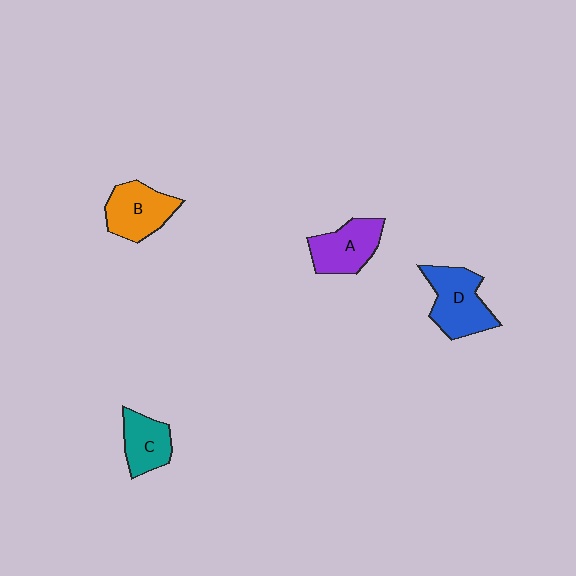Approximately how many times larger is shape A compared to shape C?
Approximately 1.2 times.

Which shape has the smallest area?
Shape C (teal).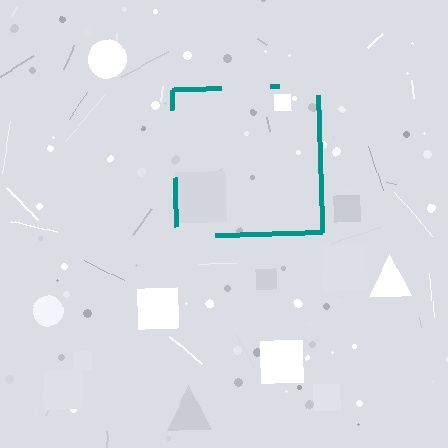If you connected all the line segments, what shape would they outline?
They would outline a square.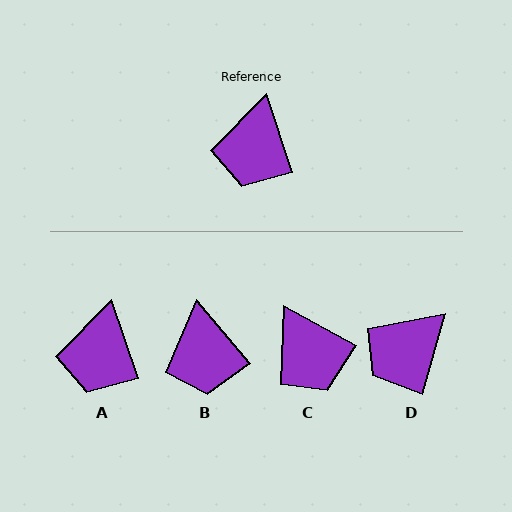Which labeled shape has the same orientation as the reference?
A.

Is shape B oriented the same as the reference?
No, it is off by about 22 degrees.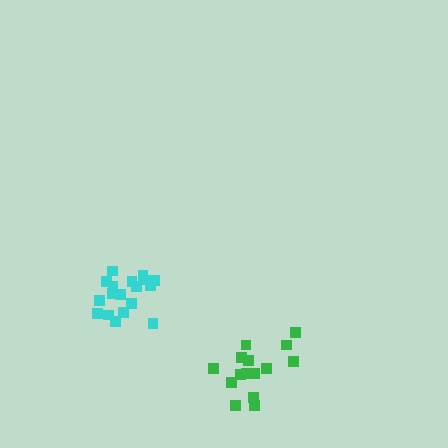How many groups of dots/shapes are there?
There are 2 groups.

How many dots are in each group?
Group 1: 15 dots, Group 2: 18 dots (33 total).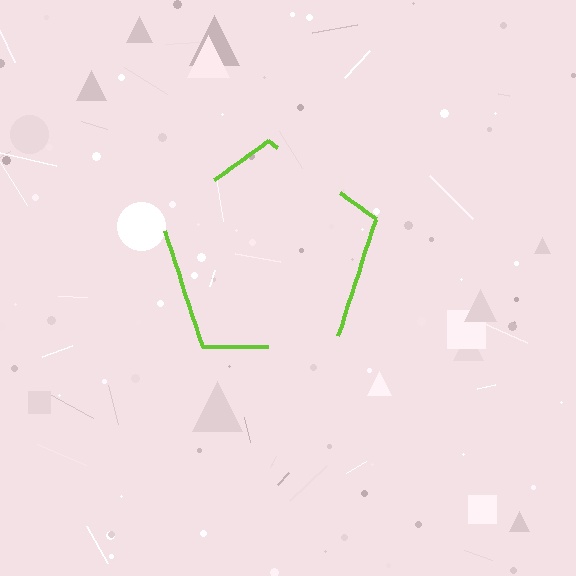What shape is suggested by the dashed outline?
The dashed outline suggests a pentagon.